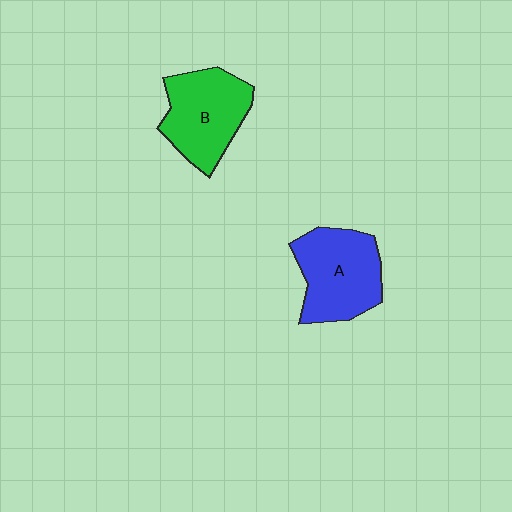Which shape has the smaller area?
Shape B (green).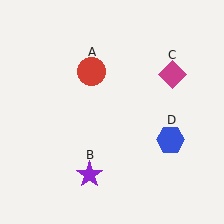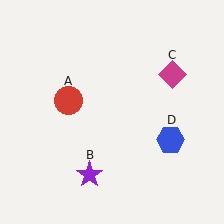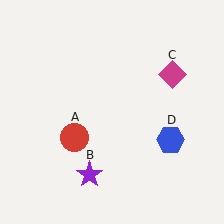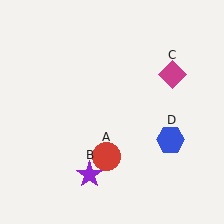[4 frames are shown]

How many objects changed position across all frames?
1 object changed position: red circle (object A).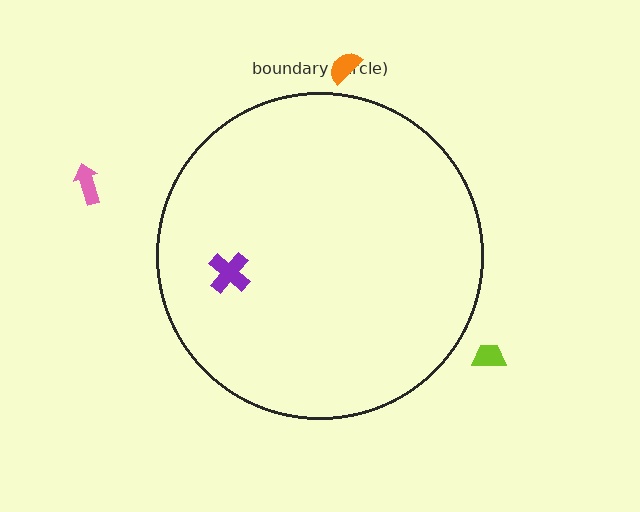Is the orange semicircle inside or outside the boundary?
Outside.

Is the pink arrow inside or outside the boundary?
Outside.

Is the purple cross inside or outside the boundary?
Inside.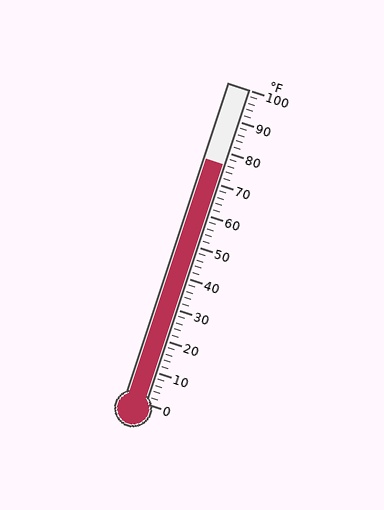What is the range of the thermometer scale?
The thermometer scale ranges from 0°F to 100°F.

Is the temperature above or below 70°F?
The temperature is above 70°F.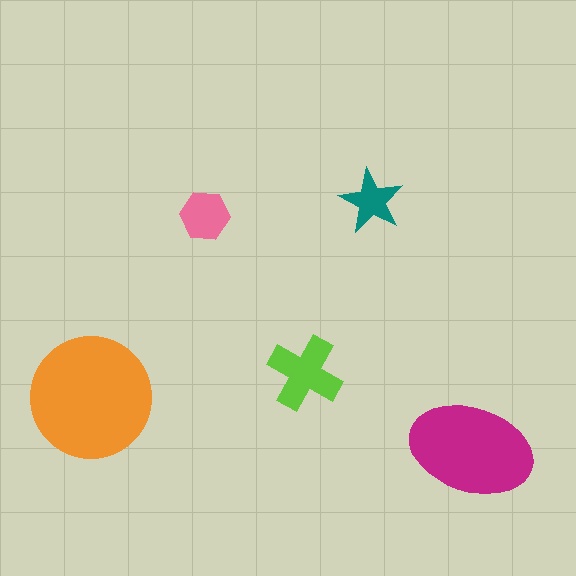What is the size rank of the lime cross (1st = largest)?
3rd.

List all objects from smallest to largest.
The teal star, the pink hexagon, the lime cross, the magenta ellipse, the orange circle.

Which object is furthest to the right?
The magenta ellipse is rightmost.